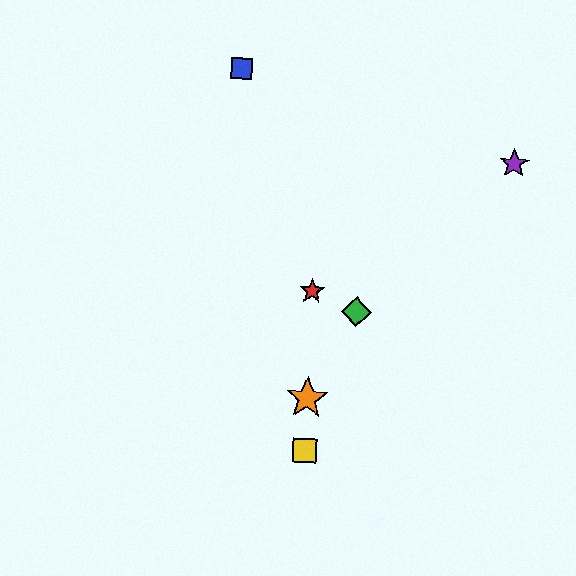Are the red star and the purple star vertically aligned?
No, the red star is at x≈312 and the purple star is at x≈514.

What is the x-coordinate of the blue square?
The blue square is at x≈242.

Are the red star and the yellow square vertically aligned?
Yes, both are at x≈312.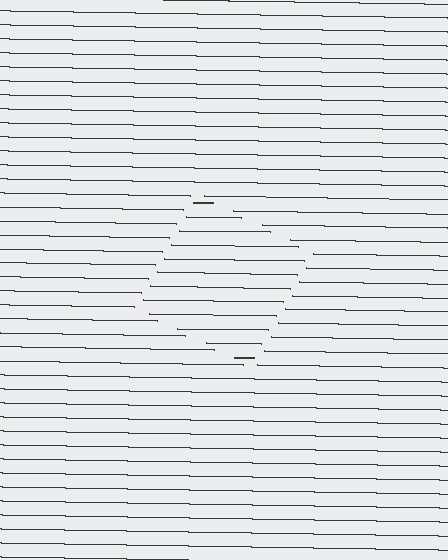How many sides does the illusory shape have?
4 sides — the line-ends trace a square.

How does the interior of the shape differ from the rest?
The interior of the shape contains the same grating, shifted by half a period — the contour is defined by the phase discontinuity where line-ends from the inner and outer gratings abut.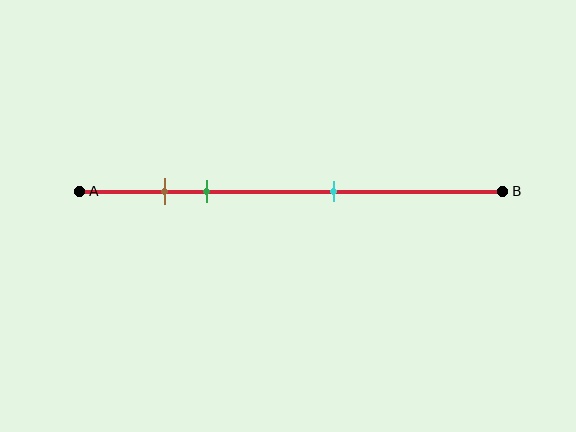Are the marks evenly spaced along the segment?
No, the marks are not evenly spaced.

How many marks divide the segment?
There are 3 marks dividing the segment.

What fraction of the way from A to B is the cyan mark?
The cyan mark is approximately 60% (0.6) of the way from A to B.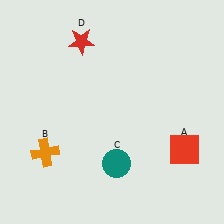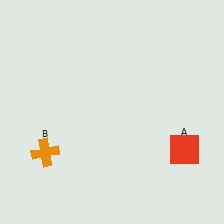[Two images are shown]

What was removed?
The teal circle (C), the red star (D) were removed in Image 2.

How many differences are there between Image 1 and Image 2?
There are 2 differences between the two images.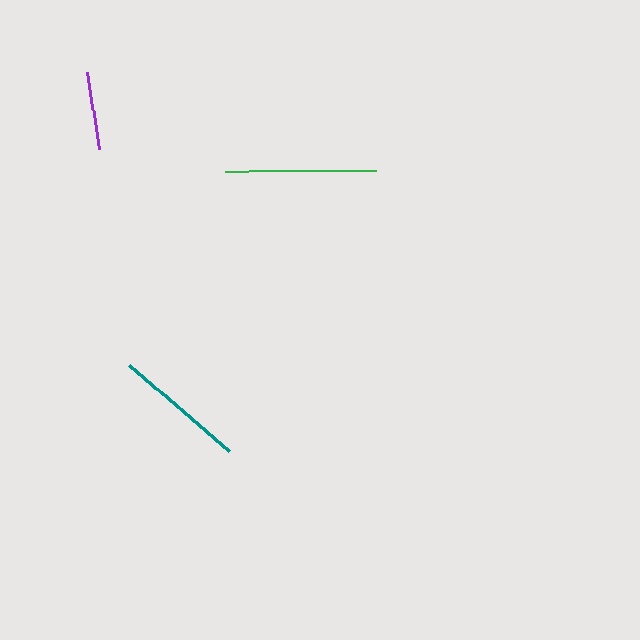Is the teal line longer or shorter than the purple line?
The teal line is longer than the purple line.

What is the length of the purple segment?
The purple segment is approximately 78 pixels long.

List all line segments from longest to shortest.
From longest to shortest: green, teal, purple.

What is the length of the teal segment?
The teal segment is approximately 131 pixels long.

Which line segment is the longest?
The green line is the longest at approximately 152 pixels.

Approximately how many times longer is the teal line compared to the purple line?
The teal line is approximately 1.7 times the length of the purple line.